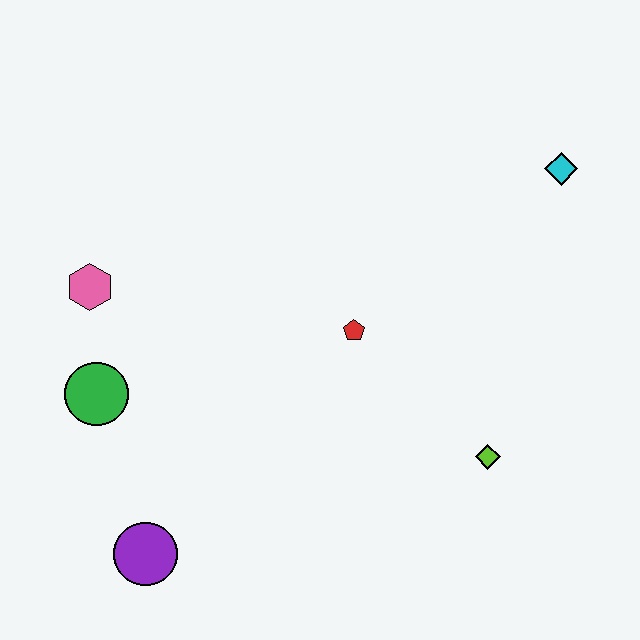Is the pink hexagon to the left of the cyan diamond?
Yes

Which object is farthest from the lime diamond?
The pink hexagon is farthest from the lime diamond.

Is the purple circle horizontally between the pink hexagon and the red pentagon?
Yes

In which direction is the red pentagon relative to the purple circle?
The red pentagon is above the purple circle.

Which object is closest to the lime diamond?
The red pentagon is closest to the lime diamond.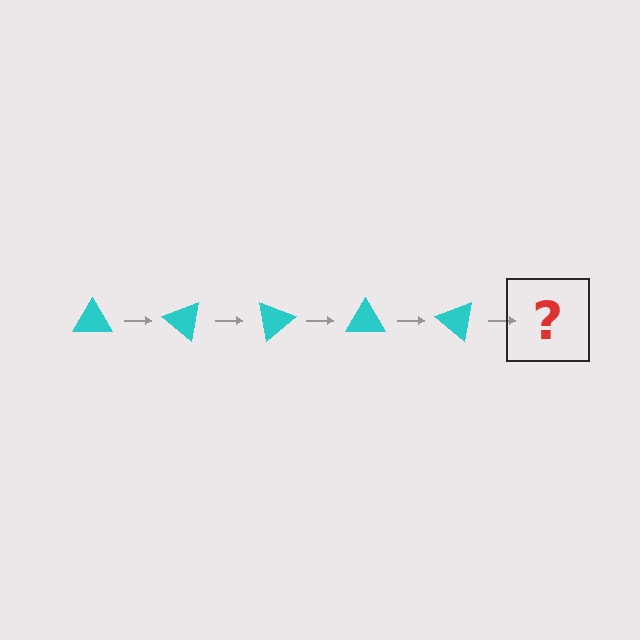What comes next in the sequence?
The next element should be a cyan triangle rotated 200 degrees.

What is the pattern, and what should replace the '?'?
The pattern is that the triangle rotates 40 degrees each step. The '?' should be a cyan triangle rotated 200 degrees.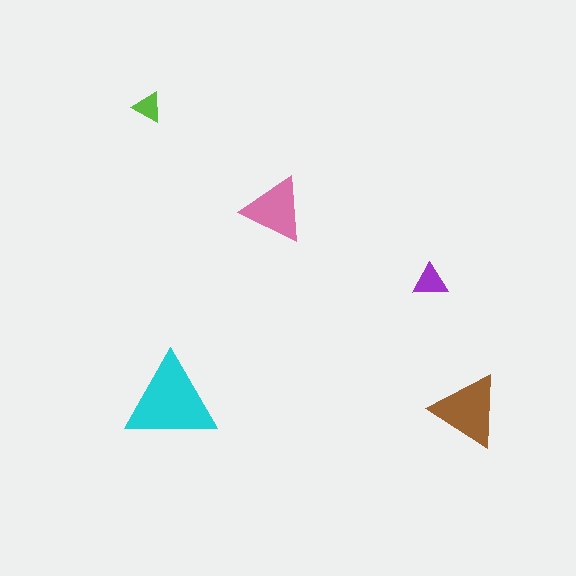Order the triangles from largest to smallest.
the cyan one, the brown one, the pink one, the purple one, the lime one.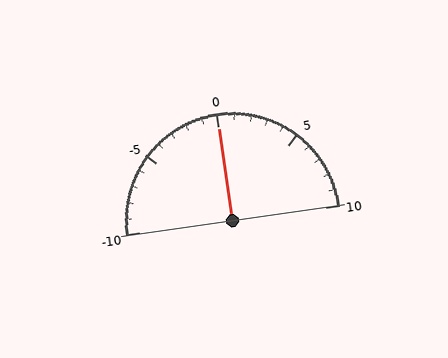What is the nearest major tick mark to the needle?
The nearest major tick mark is 0.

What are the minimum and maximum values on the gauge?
The gauge ranges from -10 to 10.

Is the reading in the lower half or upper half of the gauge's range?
The reading is in the upper half of the range (-10 to 10).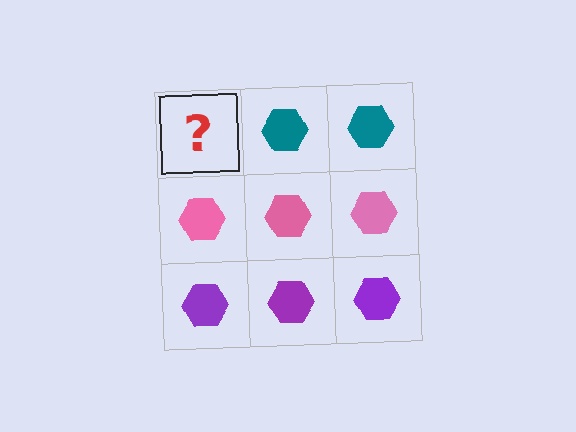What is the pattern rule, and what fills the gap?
The rule is that each row has a consistent color. The gap should be filled with a teal hexagon.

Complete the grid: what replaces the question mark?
The question mark should be replaced with a teal hexagon.